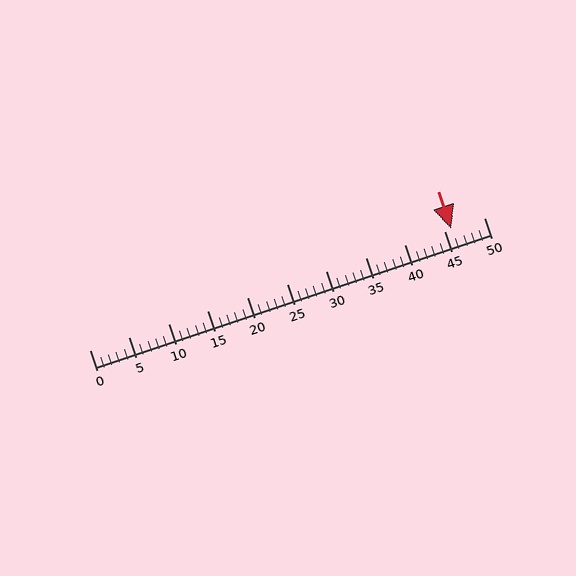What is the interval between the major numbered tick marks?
The major tick marks are spaced 5 units apart.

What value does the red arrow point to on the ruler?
The red arrow points to approximately 46.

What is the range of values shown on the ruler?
The ruler shows values from 0 to 50.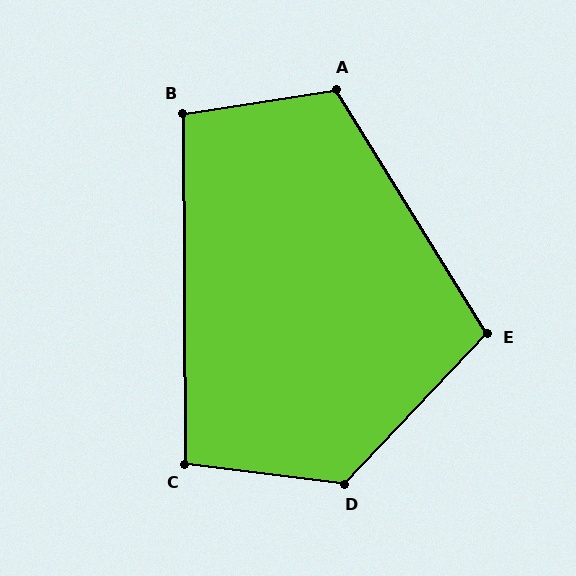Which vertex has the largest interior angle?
D, at approximately 126 degrees.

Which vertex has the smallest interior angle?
C, at approximately 98 degrees.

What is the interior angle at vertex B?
Approximately 98 degrees (obtuse).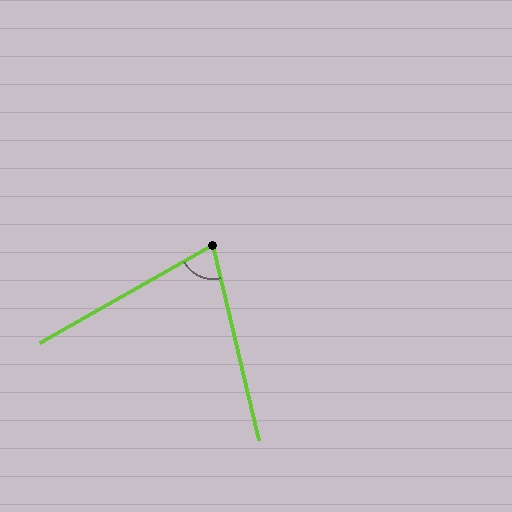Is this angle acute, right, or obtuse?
It is acute.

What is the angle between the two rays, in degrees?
Approximately 74 degrees.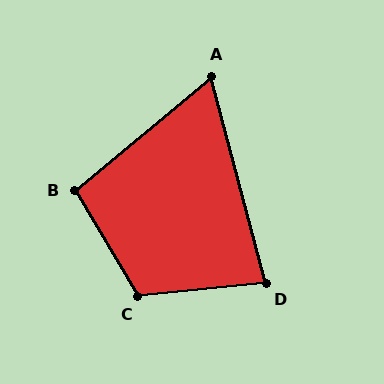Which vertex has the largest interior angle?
C, at approximately 115 degrees.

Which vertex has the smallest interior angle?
A, at approximately 65 degrees.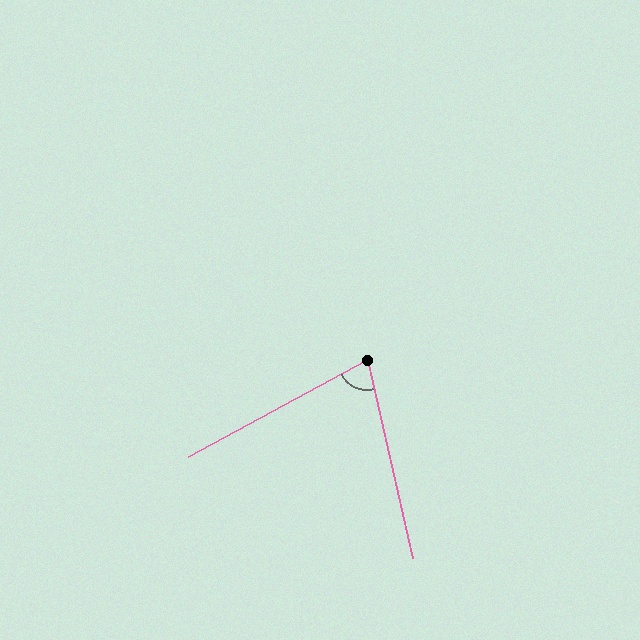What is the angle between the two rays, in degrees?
Approximately 74 degrees.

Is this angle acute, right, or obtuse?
It is acute.